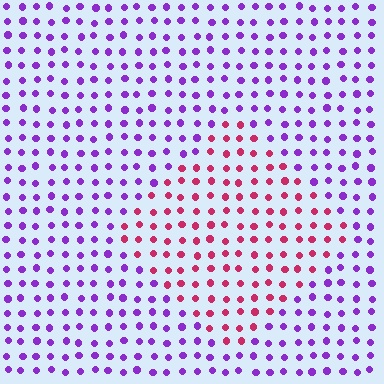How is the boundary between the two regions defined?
The boundary is defined purely by a slight shift in hue (about 61 degrees). Spacing, size, and orientation are identical on both sides.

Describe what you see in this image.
The image is filled with small purple elements in a uniform arrangement. A diamond-shaped region is visible where the elements are tinted to a slightly different hue, forming a subtle color boundary.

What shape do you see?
I see a diamond.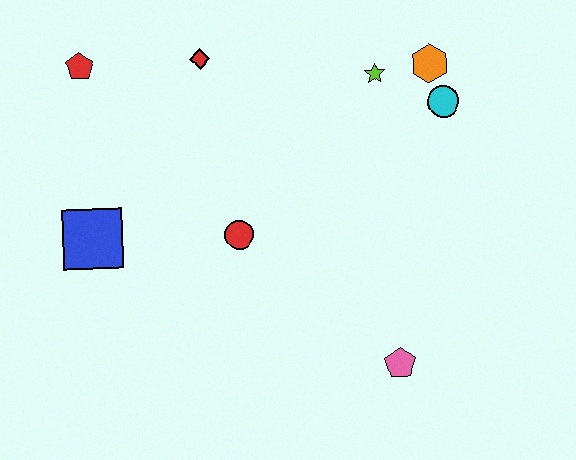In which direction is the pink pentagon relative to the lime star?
The pink pentagon is below the lime star.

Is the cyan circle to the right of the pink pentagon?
Yes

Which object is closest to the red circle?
The blue square is closest to the red circle.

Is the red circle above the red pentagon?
No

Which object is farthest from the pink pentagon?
The red pentagon is farthest from the pink pentagon.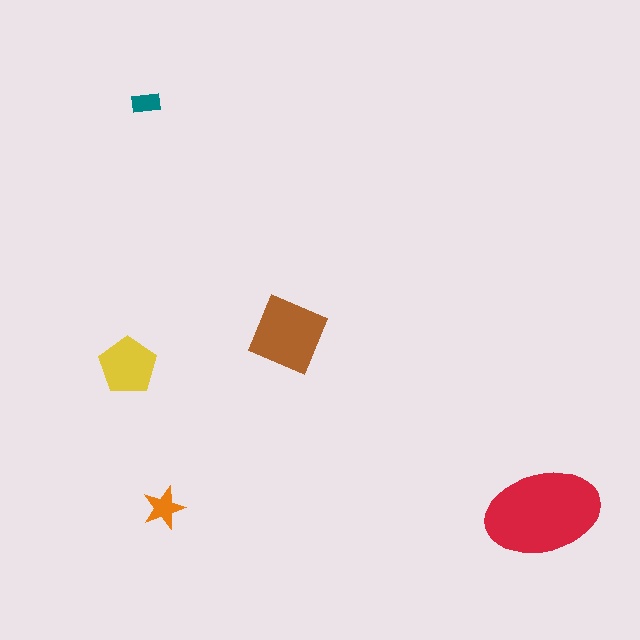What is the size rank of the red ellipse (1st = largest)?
1st.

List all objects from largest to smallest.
The red ellipse, the brown diamond, the yellow pentagon, the orange star, the teal rectangle.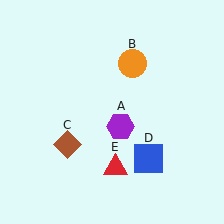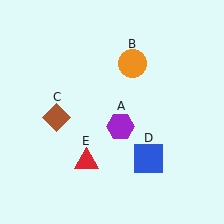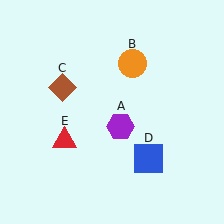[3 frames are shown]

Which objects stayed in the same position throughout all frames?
Purple hexagon (object A) and orange circle (object B) and blue square (object D) remained stationary.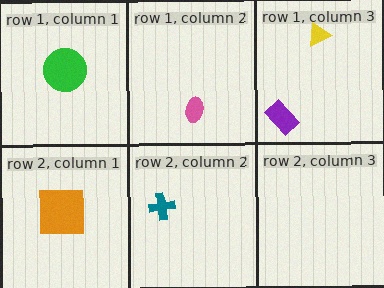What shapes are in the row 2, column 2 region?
The teal cross.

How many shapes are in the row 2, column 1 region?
1.